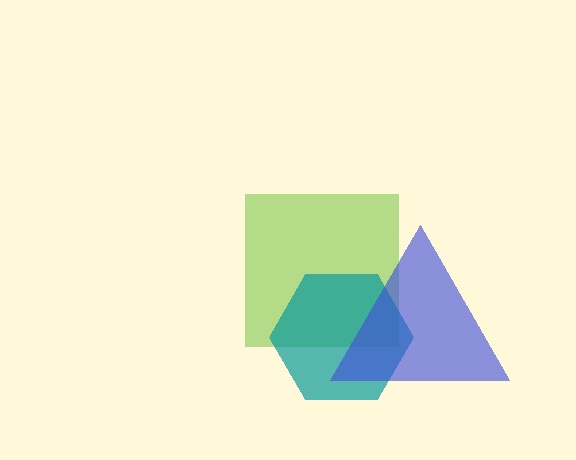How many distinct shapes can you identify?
There are 3 distinct shapes: a lime square, a teal hexagon, a blue triangle.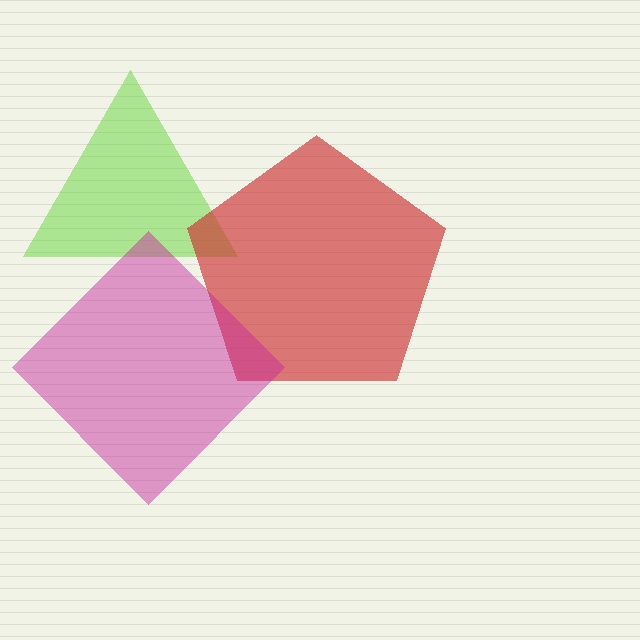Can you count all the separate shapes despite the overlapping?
Yes, there are 3 separate shapes.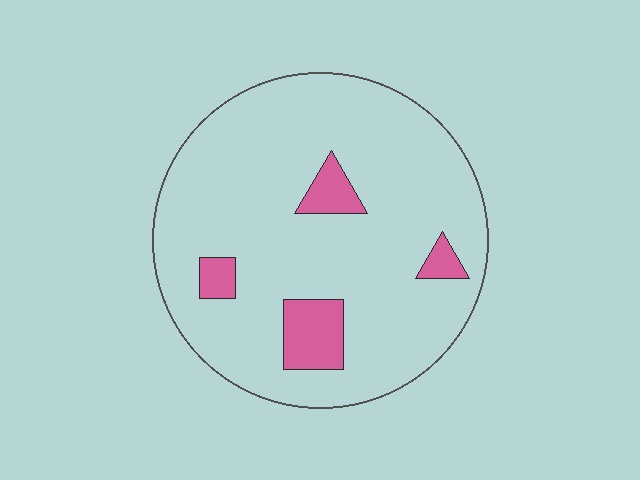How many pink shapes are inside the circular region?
4.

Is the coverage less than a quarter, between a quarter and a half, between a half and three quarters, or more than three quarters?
Less than a quarter.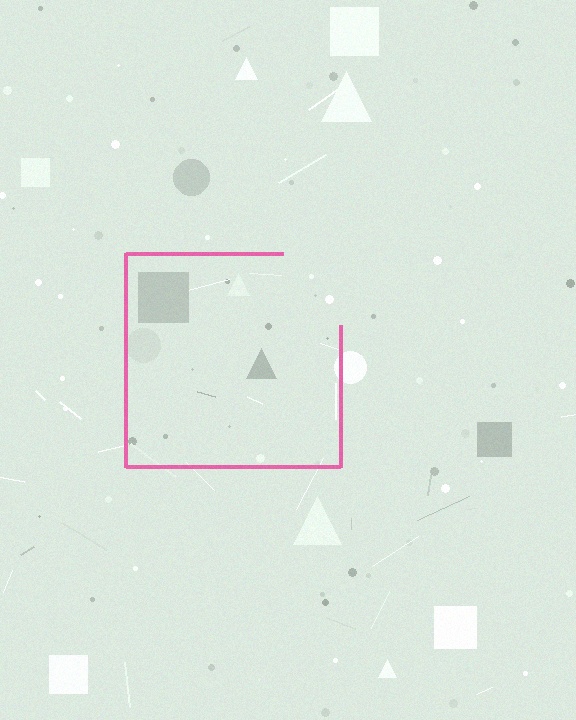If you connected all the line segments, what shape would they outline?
They would outline a square.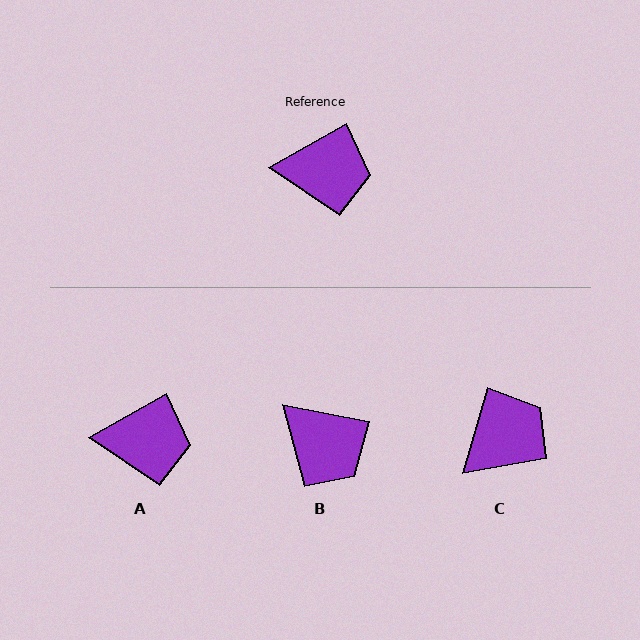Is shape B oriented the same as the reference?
No, it is off by about 41 degrees.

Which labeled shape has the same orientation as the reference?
A.